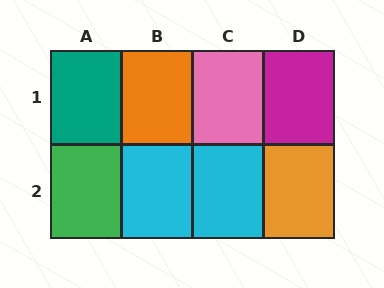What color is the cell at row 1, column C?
Pink.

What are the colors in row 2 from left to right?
Green, cyan, cyan, orange.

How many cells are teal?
1 cell is teal.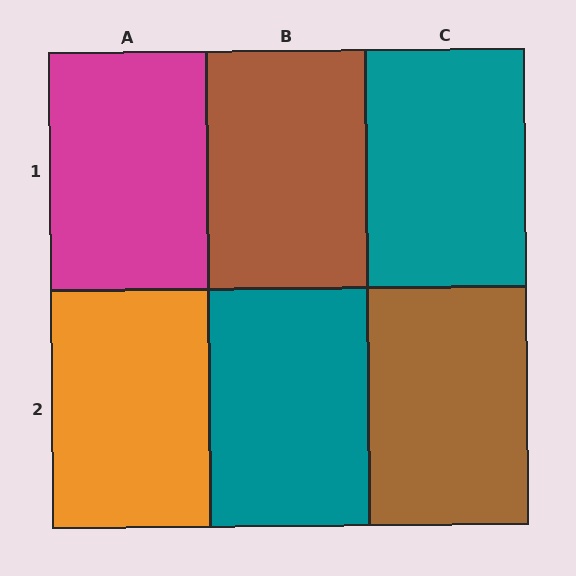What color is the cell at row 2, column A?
Orange.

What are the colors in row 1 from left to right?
Magenta, brown, teal.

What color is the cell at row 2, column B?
Teal.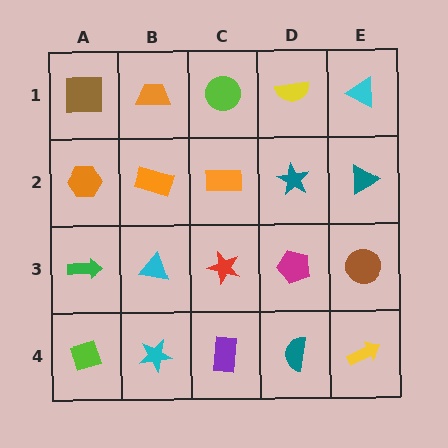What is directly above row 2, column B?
An orange trapezoid.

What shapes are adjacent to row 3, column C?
An orange rectangle (row 2, column C), a purple rectangle (row 4, column C), a cyan triangle (row 3, column B), a magenta pentagon (row 3, column D).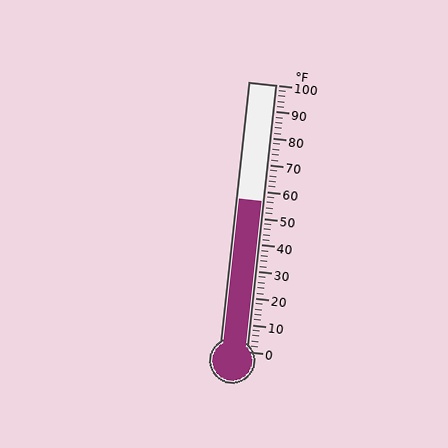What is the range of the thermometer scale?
The thermometer scale ranges from 0°F to 100°F.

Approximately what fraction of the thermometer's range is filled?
The thermometer is filled to approximately 55% of its range.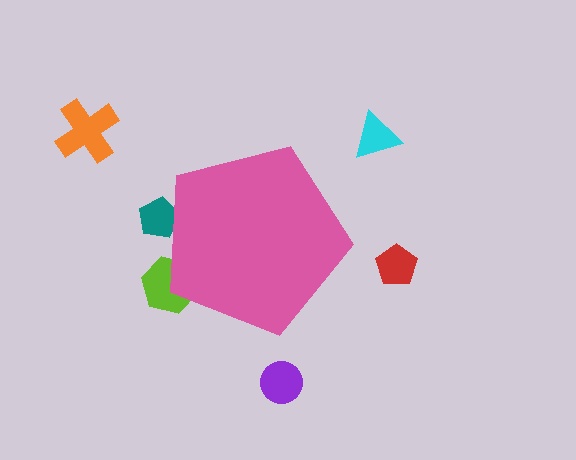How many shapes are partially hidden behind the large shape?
2 shapes are partially hidden.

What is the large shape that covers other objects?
A pink pentagon.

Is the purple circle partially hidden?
No, the purple circle is fully visible.